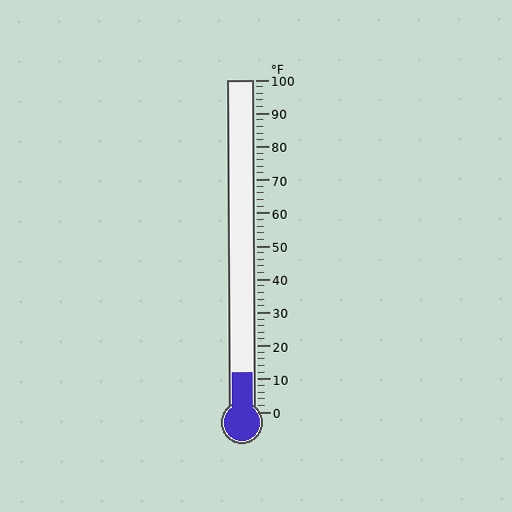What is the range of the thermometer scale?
The thermometer scale ranges from 0°F to 100°F.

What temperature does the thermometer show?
The thermometer shows approximately 12°F.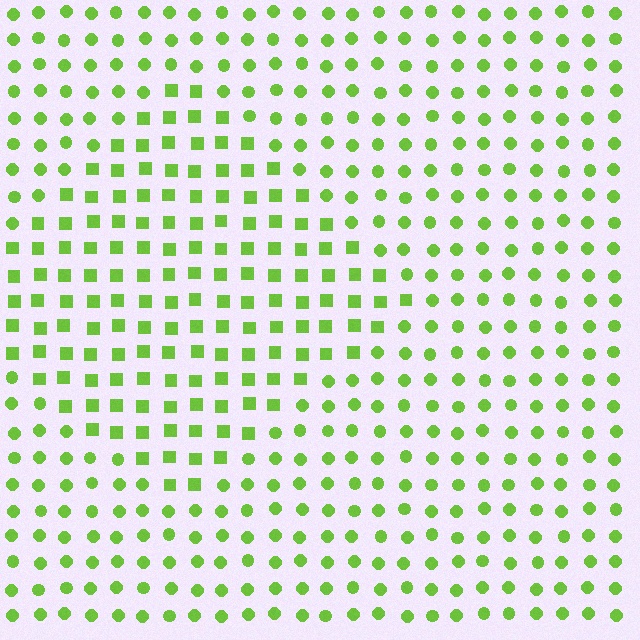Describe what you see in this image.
The image is filled with small lime elements arranged in a uniform grid. A diamond-shaped region contains squares, while the surrounding area contains circles. The boundary is defined purely by the change in element shape.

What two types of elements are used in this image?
The image uses squares inside the diamond region and circles outside it.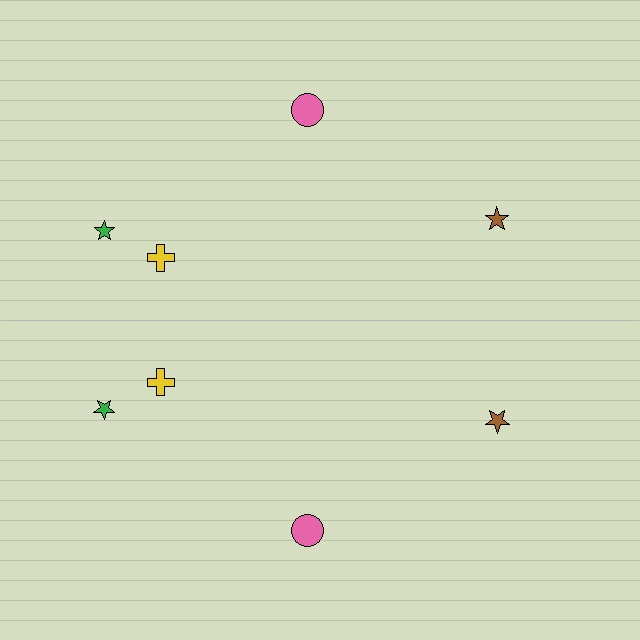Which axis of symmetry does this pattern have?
The pattern has a horizontal axis of symmetry running through the center of the image.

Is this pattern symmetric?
Yes, this pattern has bilateral (reflection) symmetry.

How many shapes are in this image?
There are 8 shapes in this image.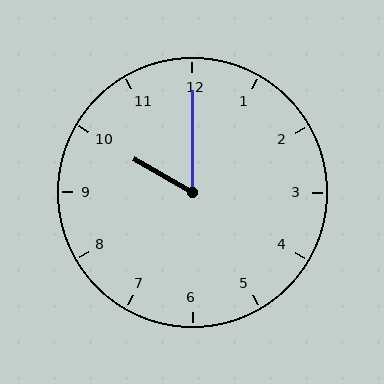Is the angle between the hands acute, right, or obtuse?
It is acute.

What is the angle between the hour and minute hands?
Approximately 60 degrees.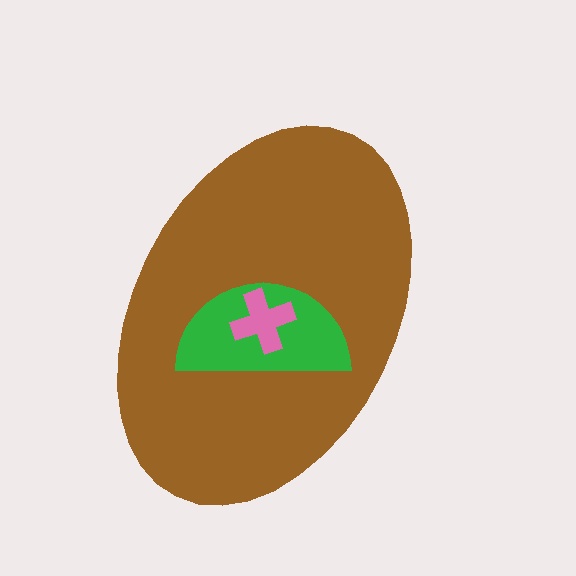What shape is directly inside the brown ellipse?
The green semicircle.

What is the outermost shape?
The brown ellipse.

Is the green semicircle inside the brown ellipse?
Yes.